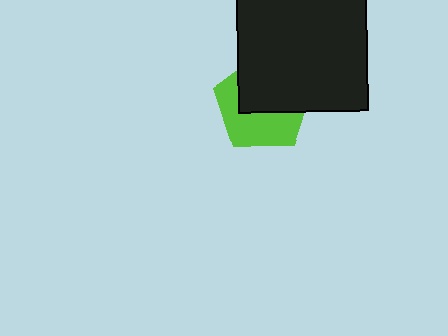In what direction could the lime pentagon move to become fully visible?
The lime pentagon could move toward the lower-left. That would shift it out from behind the black square entirely.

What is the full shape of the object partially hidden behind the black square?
The partially hidden object is a lime pentagon.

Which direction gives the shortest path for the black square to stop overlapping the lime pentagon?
Moving toward the upper-right gives the shortest separation.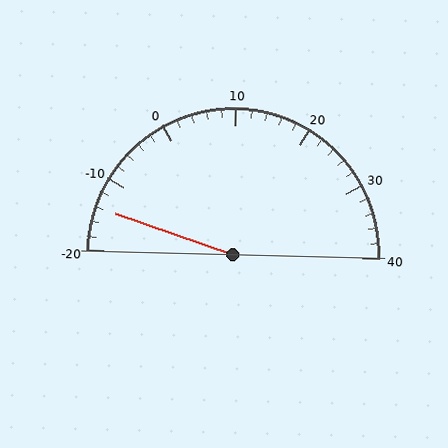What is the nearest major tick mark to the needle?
The nearest major tick mark is -10.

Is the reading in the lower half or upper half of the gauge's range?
The reading is in the lower half of the range (-20 to 40).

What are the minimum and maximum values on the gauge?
The gauge ranges from -20 to 40.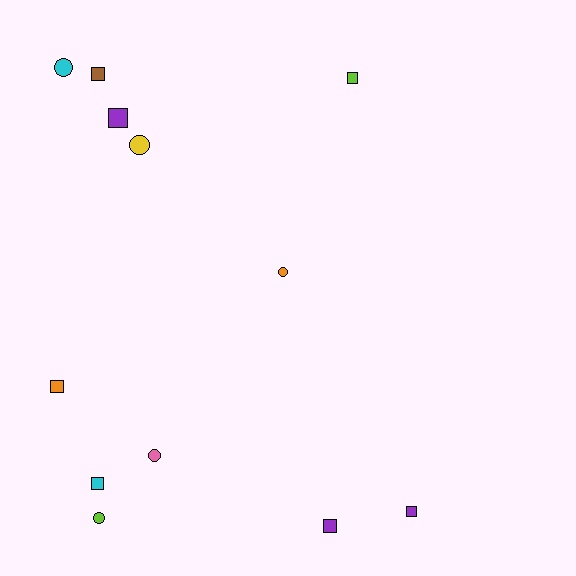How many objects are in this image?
There are 12 objects.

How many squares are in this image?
There are 7 squares.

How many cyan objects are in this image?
There are 2 cyan objects.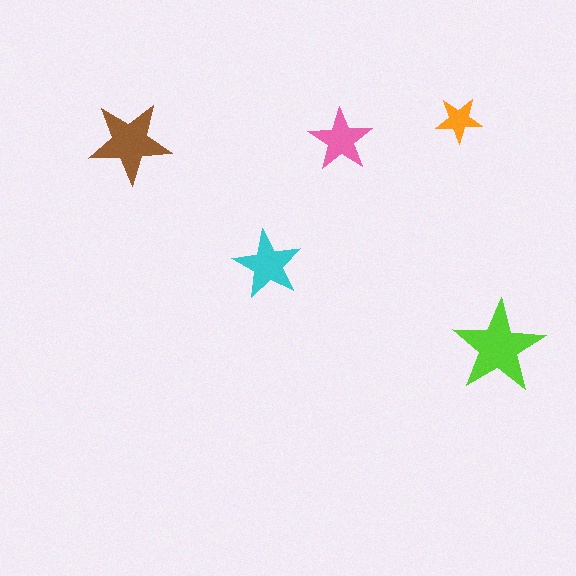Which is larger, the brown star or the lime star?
The lime one.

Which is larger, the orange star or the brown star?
The brown one.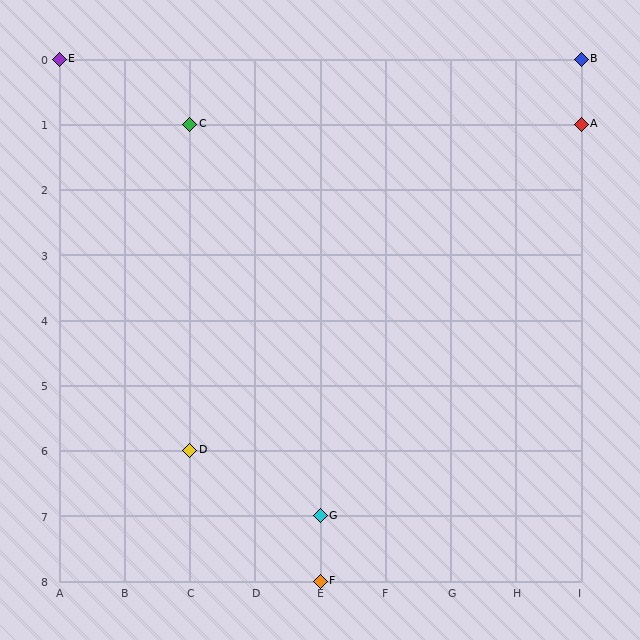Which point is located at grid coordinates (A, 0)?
Point E is at (A, 0).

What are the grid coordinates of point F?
Point F is at grid coordinates (E, 8).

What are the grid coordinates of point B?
Point B is at grid coordinates (I, 0).